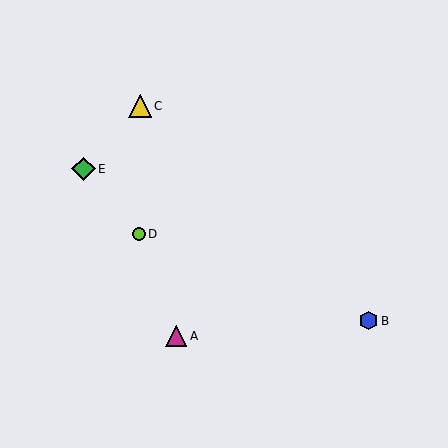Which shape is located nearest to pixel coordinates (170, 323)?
The magenta triangle (labeled A) at (176, 336) is nearest to that location.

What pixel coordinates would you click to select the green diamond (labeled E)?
Click at (83, 169) to select the green diamond E.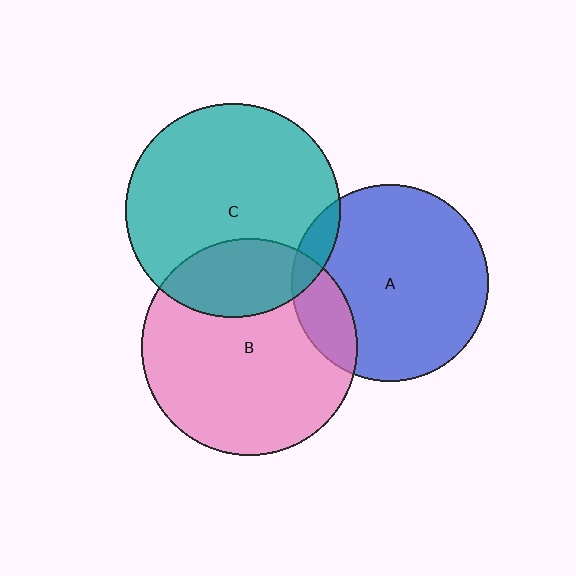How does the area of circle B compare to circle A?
Approximately 1.2 times.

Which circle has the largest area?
Circle B (pink).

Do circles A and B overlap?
Yes.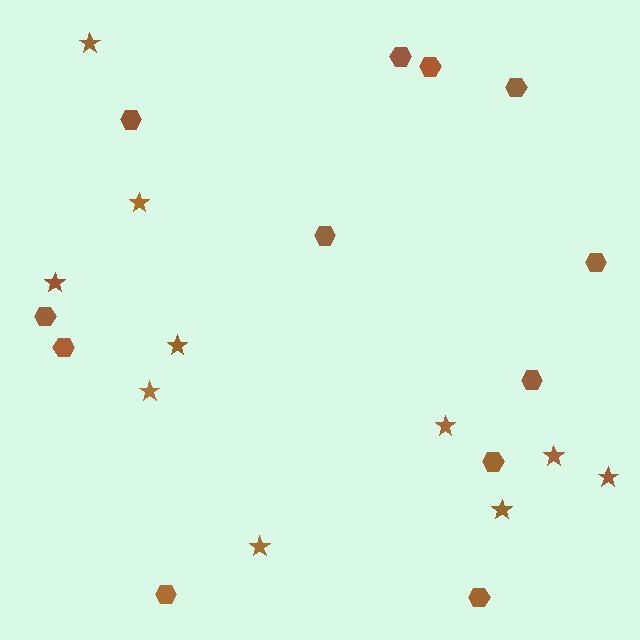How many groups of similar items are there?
There are 2 groups: one group of stars (10) and one group of hexagons (12).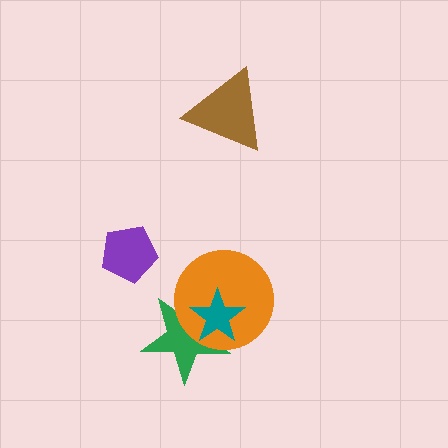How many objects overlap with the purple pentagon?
0 objects overlap with the purple pentagon.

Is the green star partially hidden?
Yes, it is partially covered by another shape.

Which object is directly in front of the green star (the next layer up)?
The orange circle is directly in front of the green star.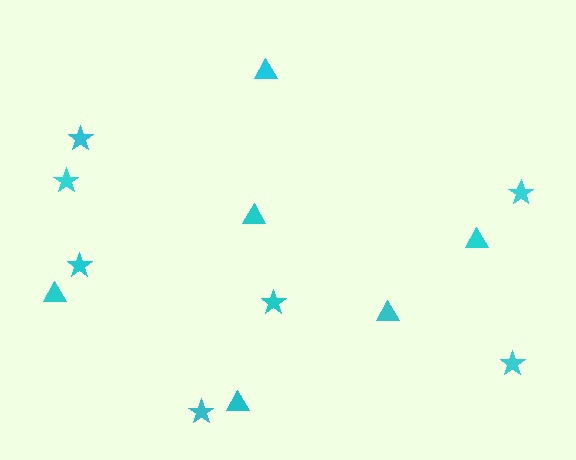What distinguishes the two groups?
There are 2 groups: one group of stars (7) and one group of triangles (6).